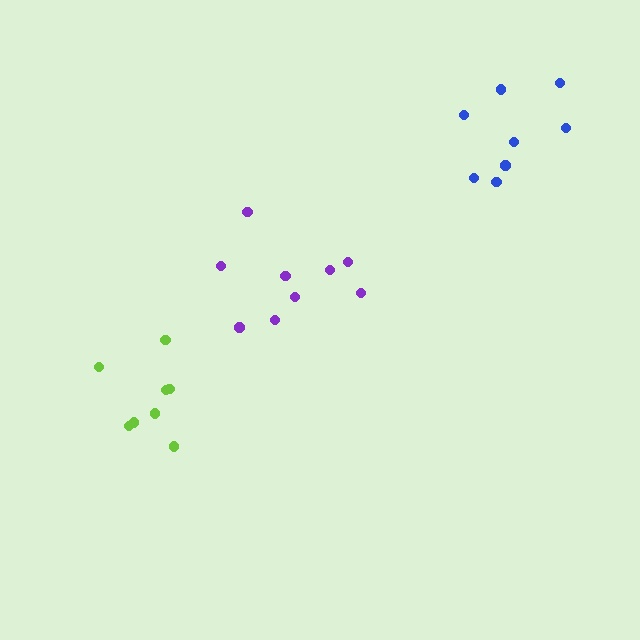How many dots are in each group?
Group 1: 9 dots, Group 2: 8 dots, Group 3: 8 dots (25 total).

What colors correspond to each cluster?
The clusters are colored: purple, lime, blue.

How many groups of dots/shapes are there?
There are 3 groups.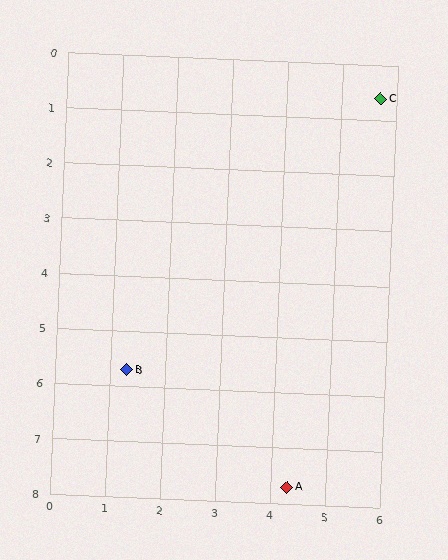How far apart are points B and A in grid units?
Points B and A are about 3.6 grid units apart.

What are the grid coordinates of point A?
Point A is at approximately (4.3, 7.7).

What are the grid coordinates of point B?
Point B is at approximately (1.3, 5.7).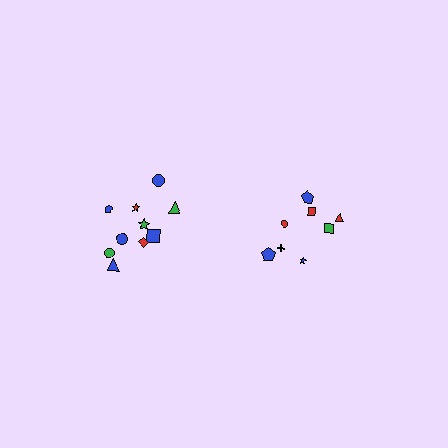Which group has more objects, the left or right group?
The left group.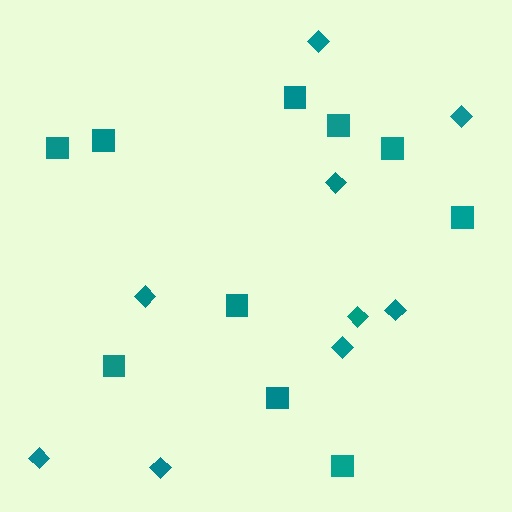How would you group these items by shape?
There are 2 groups: one group of squares (10) and one group of diamonds (9).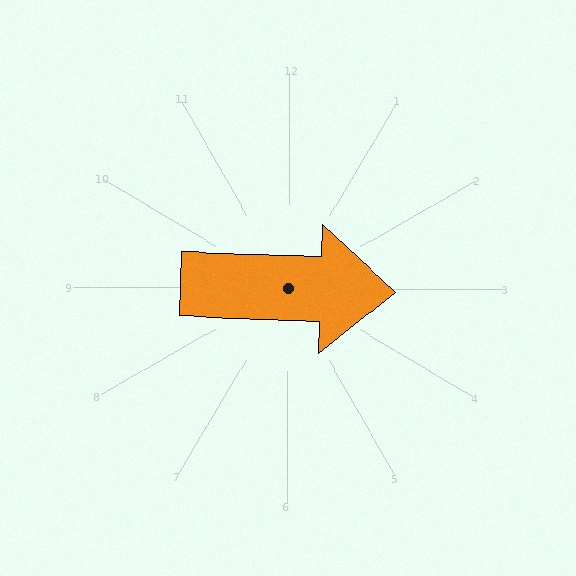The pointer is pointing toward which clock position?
Roughly 3 o'clock.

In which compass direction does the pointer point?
East.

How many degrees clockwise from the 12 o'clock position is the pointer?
Approximately 92 degrees.